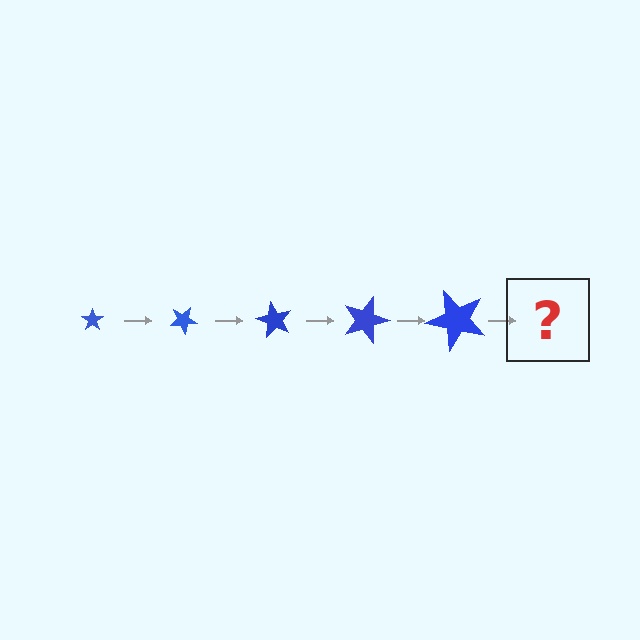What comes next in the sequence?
The next element should be a star, larger than the previous one and rotated 150 degrees from the start.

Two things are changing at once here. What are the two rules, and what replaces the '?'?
The two rules are that the star grows larger each step and it rotates 30 degrees each step. The '?' should be a star, larger than the previous one and rotated 150 degrees from the start.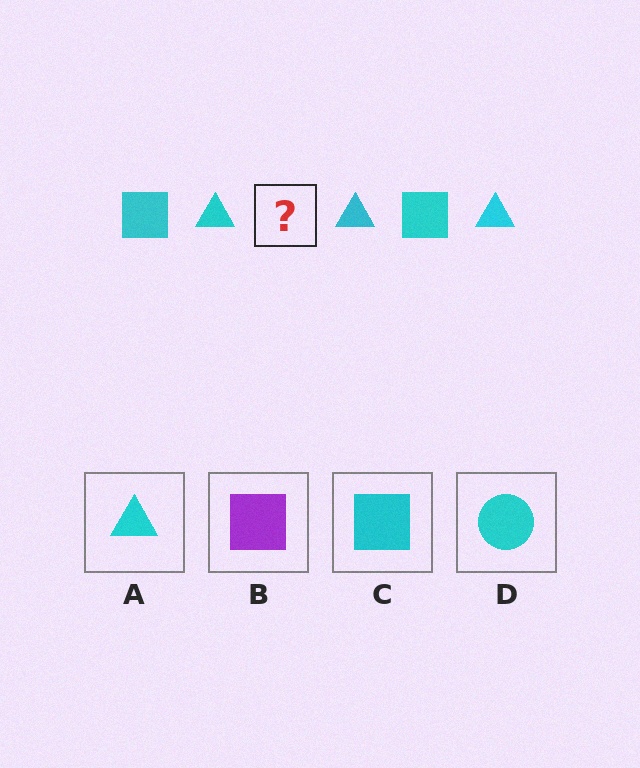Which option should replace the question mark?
Option C.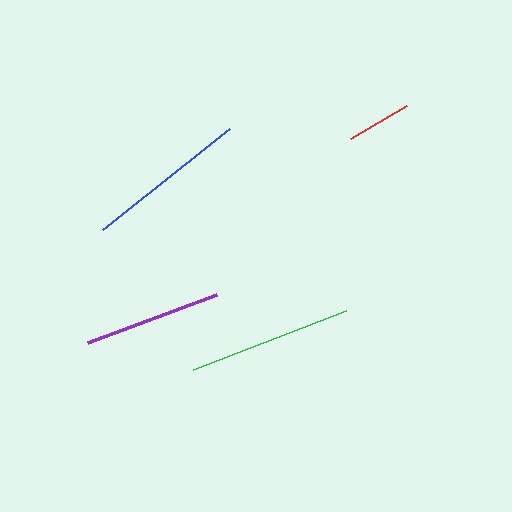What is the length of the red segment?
The red segment is approximately 64 pixels long.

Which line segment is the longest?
The green line is the longest at approximately 164 pixels.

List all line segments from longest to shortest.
From longest to shortest: green, blue, purple, red.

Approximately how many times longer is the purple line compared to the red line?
The purple line is approximately 2.1 times the length of the red line.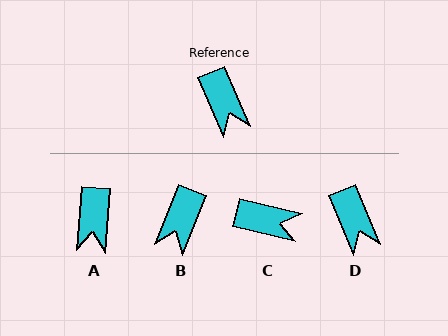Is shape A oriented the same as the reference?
No, it is off by about 28 degrees.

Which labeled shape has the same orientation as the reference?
D.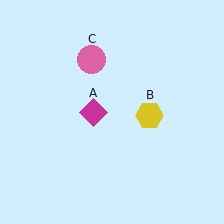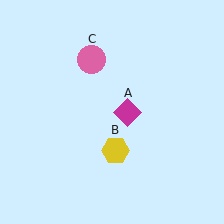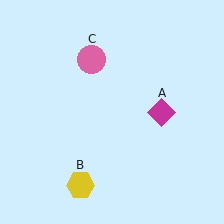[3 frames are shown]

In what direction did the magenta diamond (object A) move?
The magenta diamond (object A) moved right.